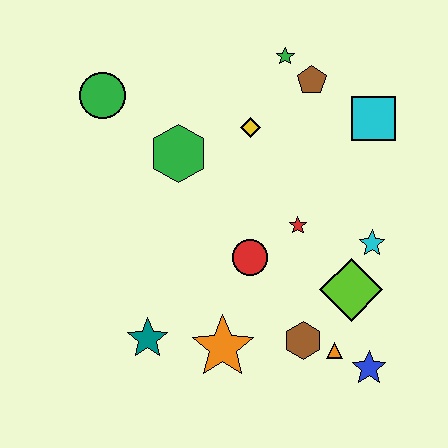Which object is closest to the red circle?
The red star is closest to the red circle.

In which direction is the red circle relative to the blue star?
The red circle is to the left of the blue star.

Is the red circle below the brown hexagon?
No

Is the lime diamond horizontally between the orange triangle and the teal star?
No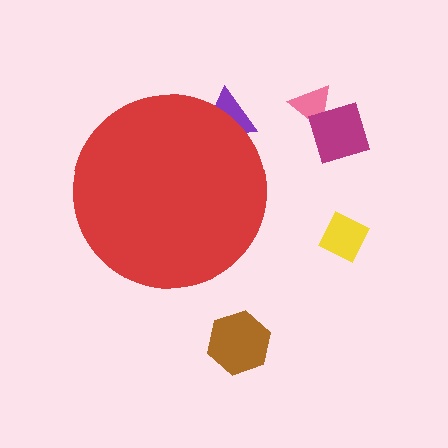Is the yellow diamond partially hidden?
No, the yellow diamond is fully visible.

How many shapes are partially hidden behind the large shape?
1 shape is partially hidden.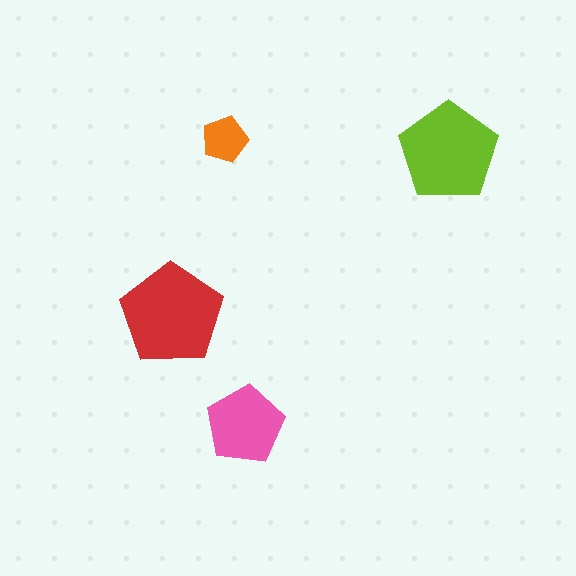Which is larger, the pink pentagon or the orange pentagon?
The pink one.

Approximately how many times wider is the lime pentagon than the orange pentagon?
About 2 times wider.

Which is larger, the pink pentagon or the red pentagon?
The red one.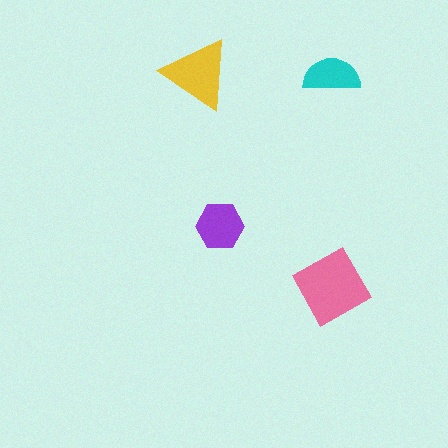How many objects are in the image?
There are 4 objects in the image.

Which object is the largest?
The pink square.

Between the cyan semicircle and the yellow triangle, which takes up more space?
The yellow triangle.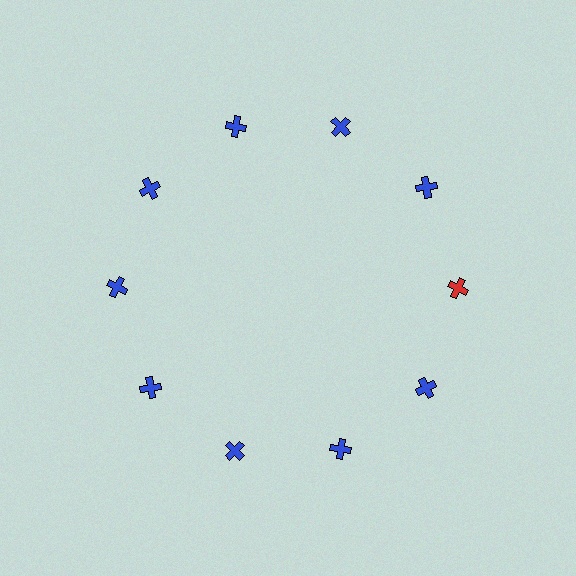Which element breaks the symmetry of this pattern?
The red cross at roughly the 3 o'clock position breaks the symmetry. All other shapes are blue crosses.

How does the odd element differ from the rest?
It has a different color: red instead of blue.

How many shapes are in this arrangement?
There are 10 shapes arranged in a ring pattern.